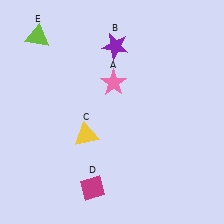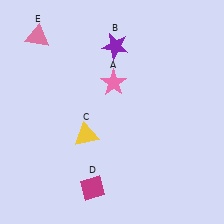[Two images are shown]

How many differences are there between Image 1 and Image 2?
There is 1 difference between the two images.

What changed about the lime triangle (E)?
In Image 1, E is lime. In Image 2, it changed to pink.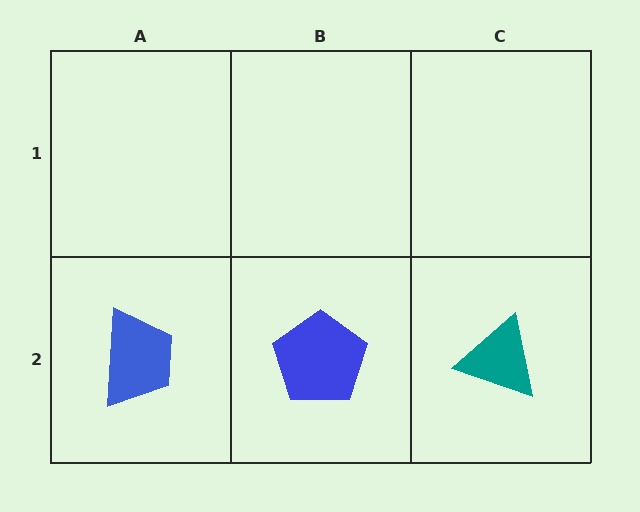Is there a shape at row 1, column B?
No, that cell is empty.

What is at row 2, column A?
A blue trapezoid.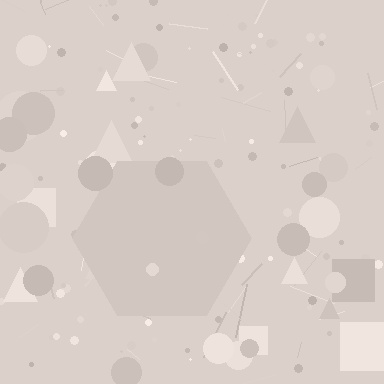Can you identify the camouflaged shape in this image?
The camouflaged shape is a hexagon.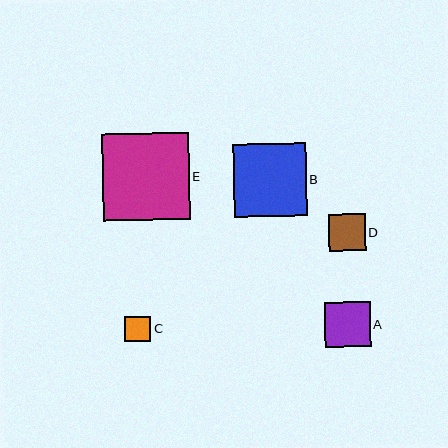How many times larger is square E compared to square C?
Square E is approximately 3.4 times the size of square C.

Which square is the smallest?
Square C is the smallest with a size of approximately 26 pixels.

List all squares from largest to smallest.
From largest to smallest: E, B, A, D, C.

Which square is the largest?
Square E is the largest with a size of approximately 87 pixels.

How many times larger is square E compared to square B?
Square E is approximately 1.2 times the size of square B.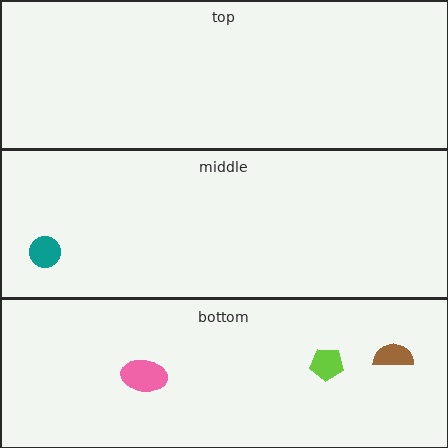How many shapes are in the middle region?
1.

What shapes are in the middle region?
The teal circle.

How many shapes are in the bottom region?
3.